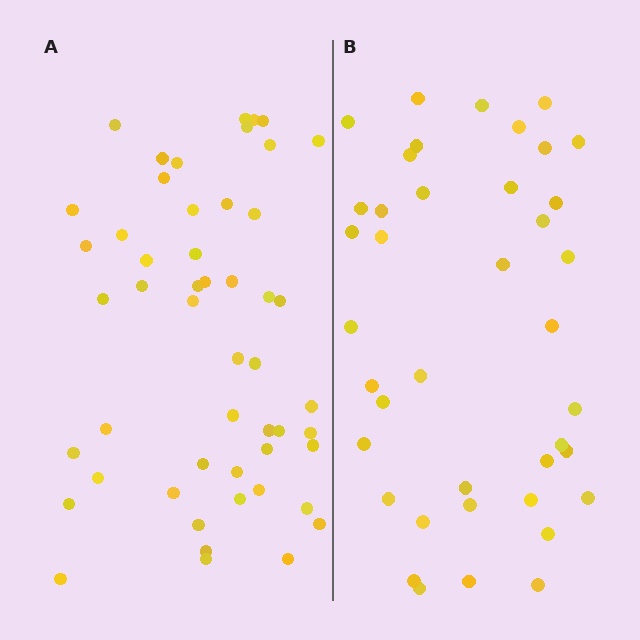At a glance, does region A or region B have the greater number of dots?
Region A (the left region) has more dots.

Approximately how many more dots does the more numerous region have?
Region A has roughly 12 or so more dots than region B.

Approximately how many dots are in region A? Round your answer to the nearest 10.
About 50 dots. (The exact count is 51, which rounds to 50.)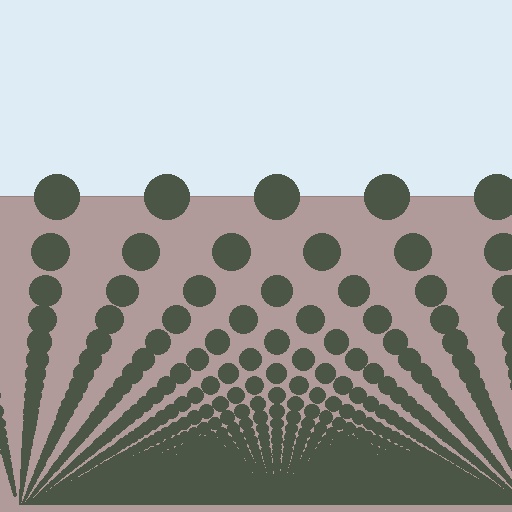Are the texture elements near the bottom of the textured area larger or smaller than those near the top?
Smaller. The gradient is inverted — elements near the bottom are smaller and denser.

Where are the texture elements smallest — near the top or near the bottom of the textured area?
Near the bottom.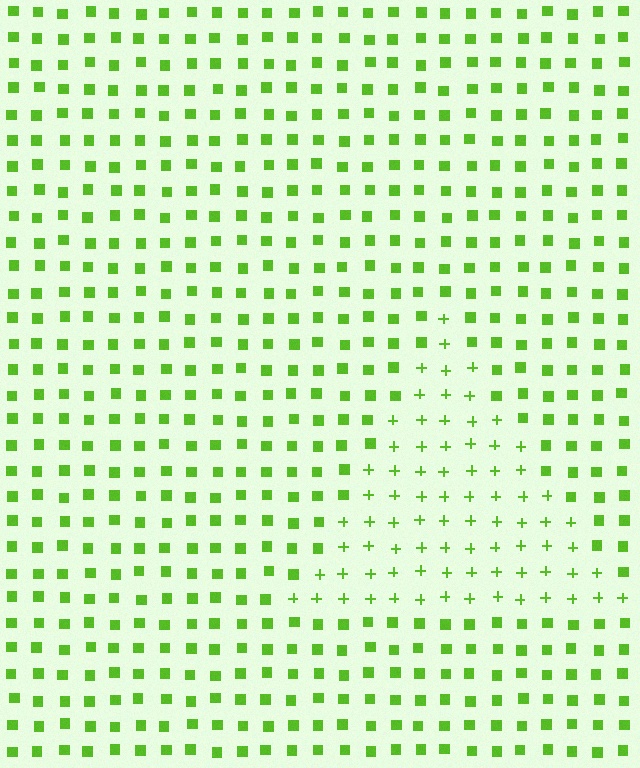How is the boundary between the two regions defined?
The boundary is defined by a change in element shape: plus signs inside vs. squares outside. All elements share the same color and spacing.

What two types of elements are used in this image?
The image uses plus signs inside the triangle region and squares outside it.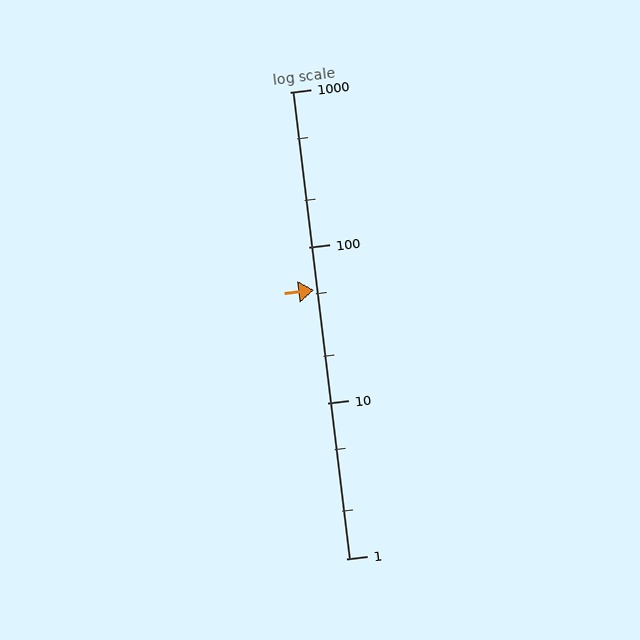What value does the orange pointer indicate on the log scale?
The pointer indicates approximately 53.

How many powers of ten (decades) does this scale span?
The scale spans 3 decades, from 1 to 1000.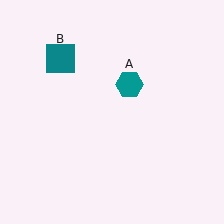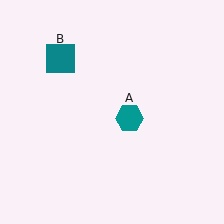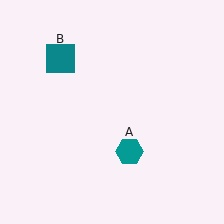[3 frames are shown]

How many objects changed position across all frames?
1 object changed position: teal hexagon (object A).